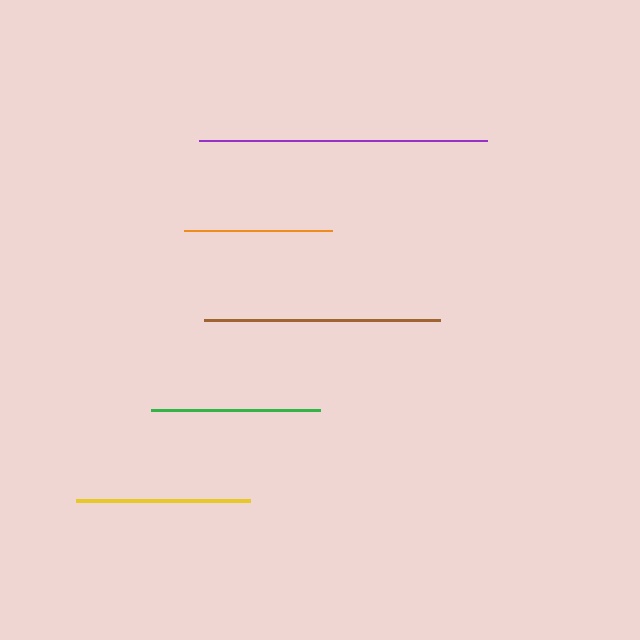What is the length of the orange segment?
The orange segment is approximately 148 pixels long.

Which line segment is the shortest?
The orange line is the shortest at approximately 148 pixels.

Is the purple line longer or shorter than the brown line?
The purple line is longer than the brown line.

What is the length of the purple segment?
The purple segment is approximately 288 pixels long.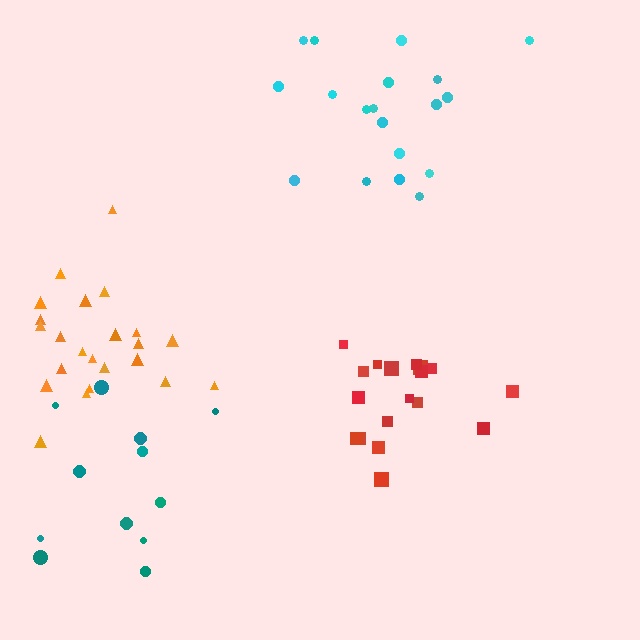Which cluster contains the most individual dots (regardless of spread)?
Orange (23).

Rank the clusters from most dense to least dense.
red, orange, cyan, teal.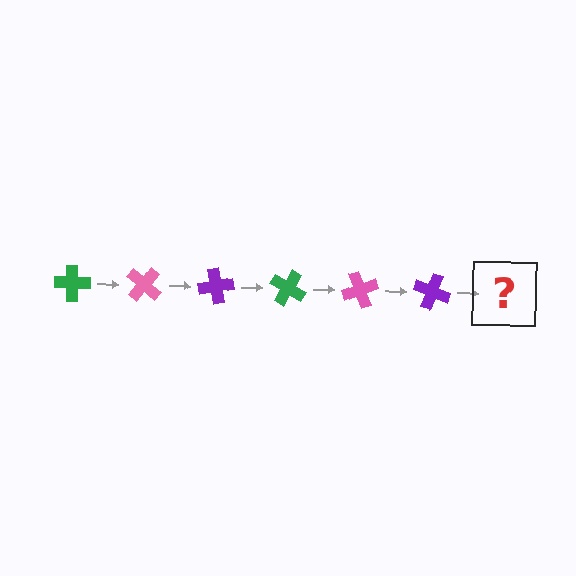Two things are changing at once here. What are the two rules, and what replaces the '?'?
The two rules are that it rotates 40 degrees each step and the color cycles through green, pink, and purple. The '?' should be a green cross, rotated 240 degrees from the start.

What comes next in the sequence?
The next element should be a green cross, rotated 240 degrees from the start.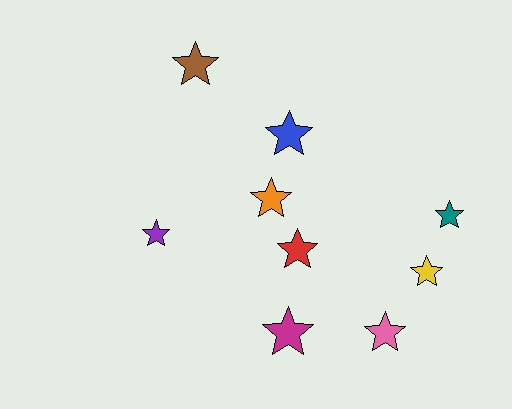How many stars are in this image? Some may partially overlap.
There are 9 stars.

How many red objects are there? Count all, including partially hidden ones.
There is 1 red object.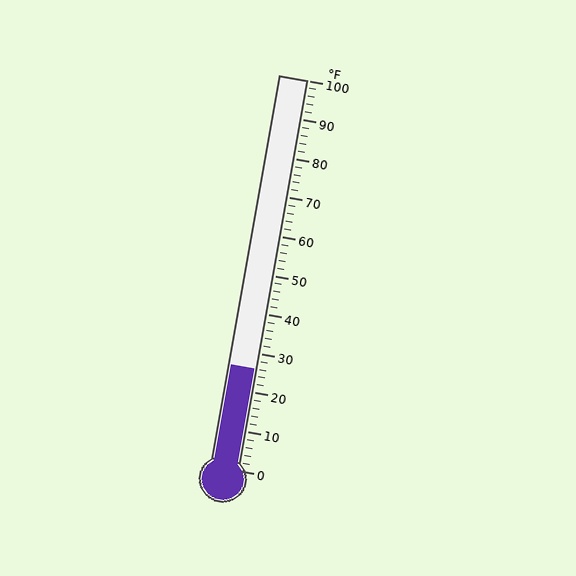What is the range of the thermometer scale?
The thermometer scale ranges from 0°F to 100°F.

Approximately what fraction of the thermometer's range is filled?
The thermometer is filled to approximately 25% of its range.